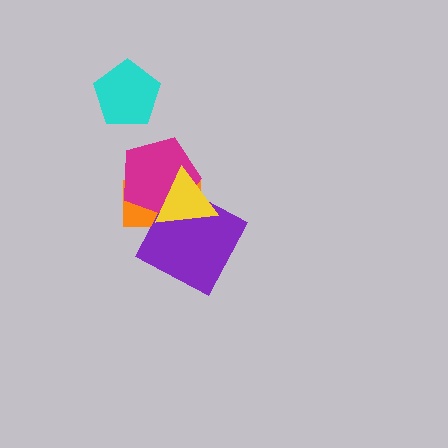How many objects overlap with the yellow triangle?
3 objects overlap with the yellow triangle.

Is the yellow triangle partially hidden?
No, no other shape covers it.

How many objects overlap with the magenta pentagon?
3 objects overlap with the magenta pentagon.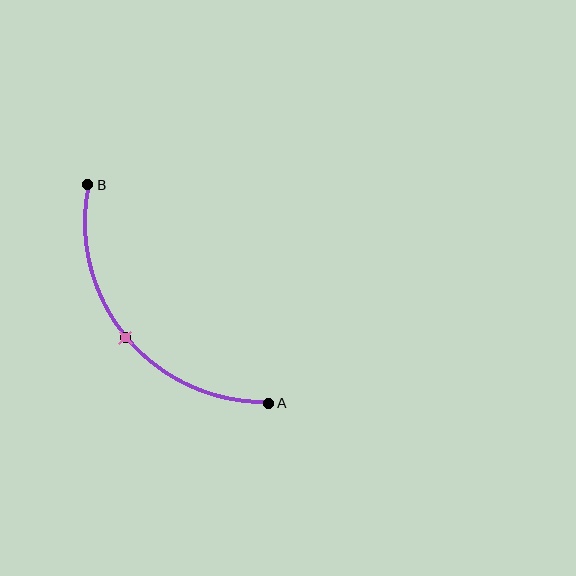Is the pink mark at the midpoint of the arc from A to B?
Yes. The pink mark lies on the arc at equal arc-length from both A and B — it is the arc midpoint.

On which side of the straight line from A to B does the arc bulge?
The arc bulges below and to the left of the straight line connecting A and B.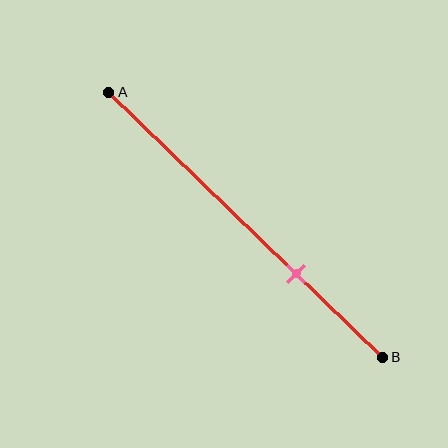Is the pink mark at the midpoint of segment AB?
No, the mark is at about 70% from A, not at the 50% midpoint.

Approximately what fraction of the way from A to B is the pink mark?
The pink mark is approximately 70% of the way from A to B.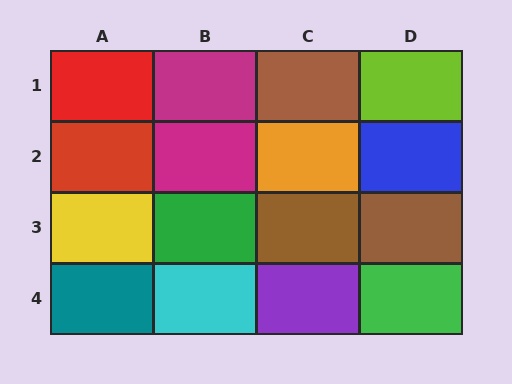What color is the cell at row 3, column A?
Yellow.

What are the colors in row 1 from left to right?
Red, magenta, brown, lime.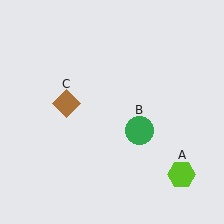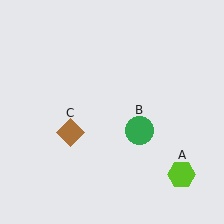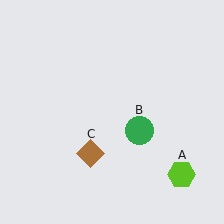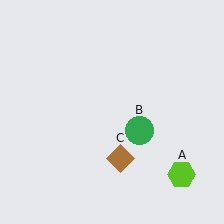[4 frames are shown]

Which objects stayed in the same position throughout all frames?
Lime hexagon (object A) and green circle (object B) remained stationary.